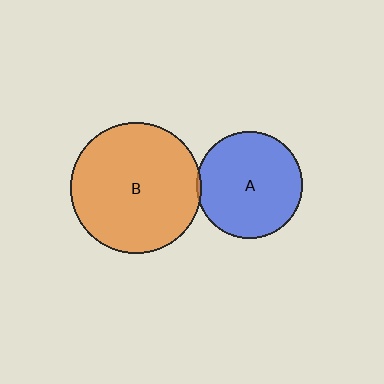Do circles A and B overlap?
Yes.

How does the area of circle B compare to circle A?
Approximately 1.5 times.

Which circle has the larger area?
Circle B (orange).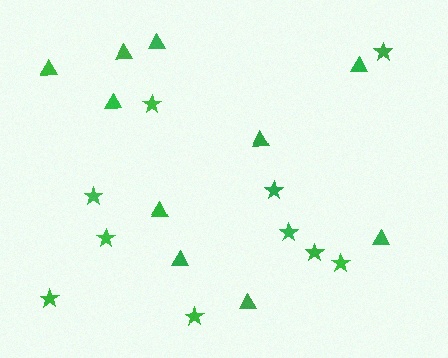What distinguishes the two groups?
There are 2 groups: one group of triangles (10) and one group of stars (10).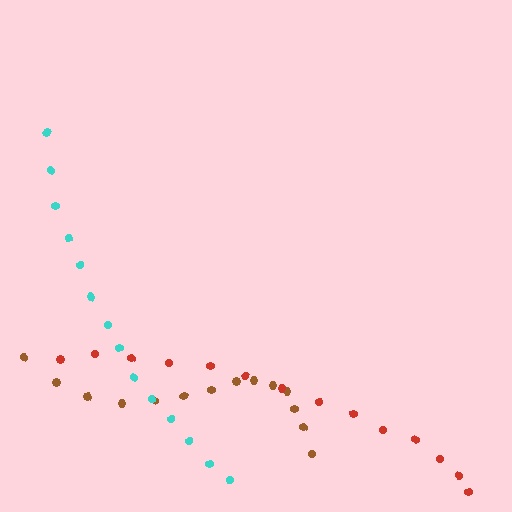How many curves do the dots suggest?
There are 3 distinct paths.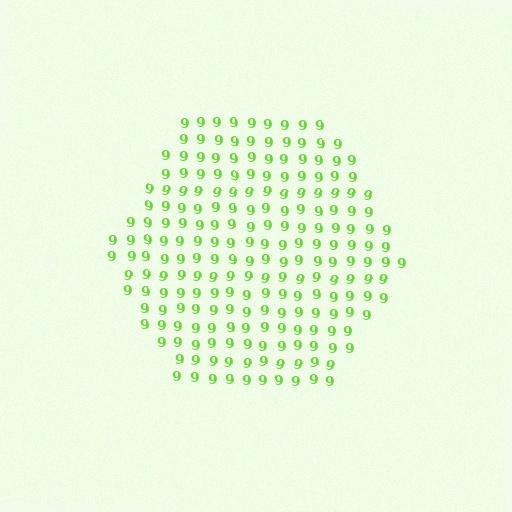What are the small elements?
The small elements are digit 9's.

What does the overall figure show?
The overall figure shows a hexagon.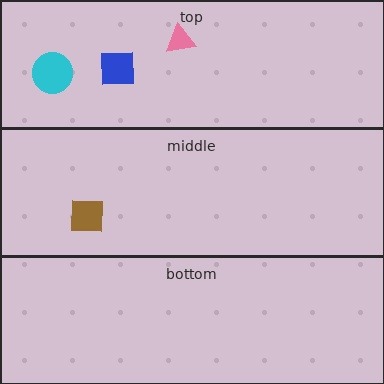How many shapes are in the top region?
3.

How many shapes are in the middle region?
1.